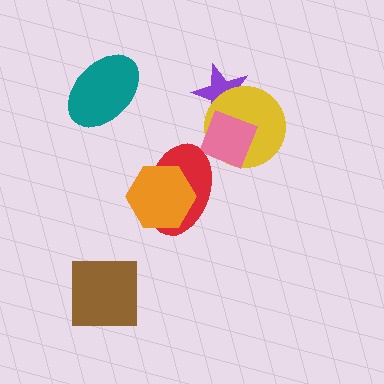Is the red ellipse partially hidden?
Yes, it is partially covered by another shape.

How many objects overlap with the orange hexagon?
1 object overlaps with the orange hexagon.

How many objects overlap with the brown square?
0 objects overlap with the brown square.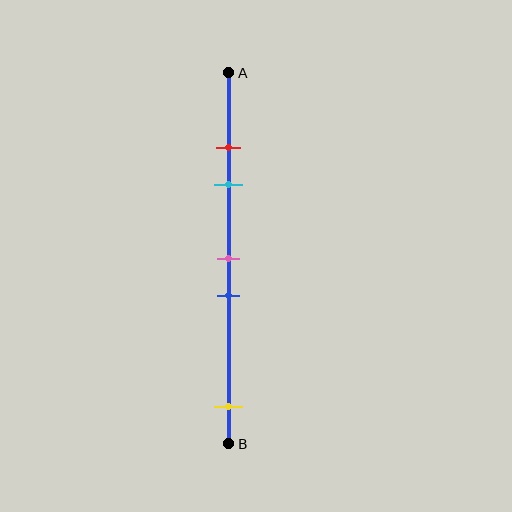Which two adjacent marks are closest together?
The red and cyan marks are the closest adjacent pair.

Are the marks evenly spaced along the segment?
No, the marks are not evenly spaced.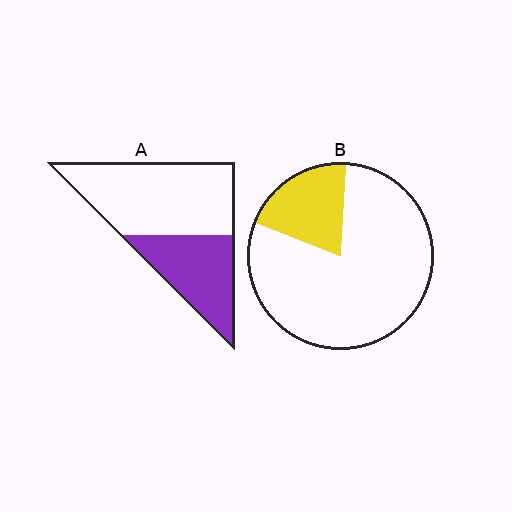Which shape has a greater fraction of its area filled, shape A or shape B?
Shape A.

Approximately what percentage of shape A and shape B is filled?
A is approximately 40% and B is approximately 20%.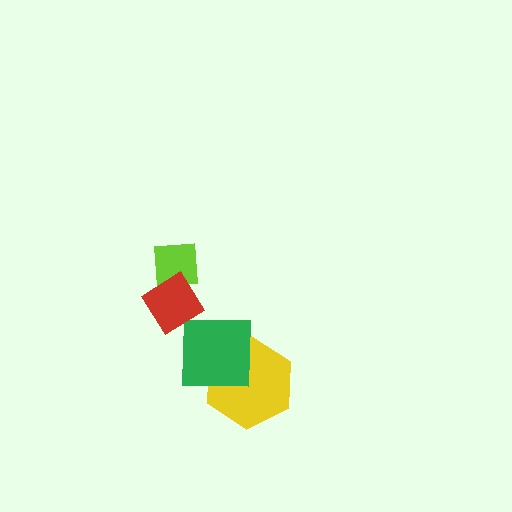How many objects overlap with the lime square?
1 object overlaps with the lime square.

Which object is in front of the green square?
The red diamond is in front of the green square.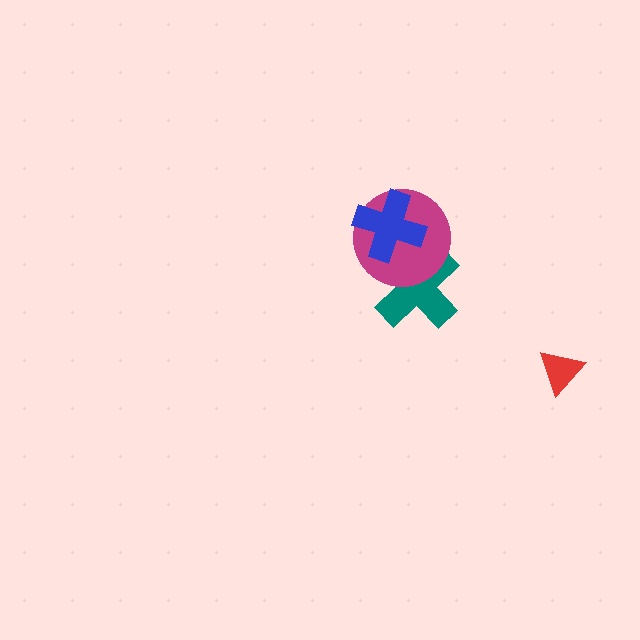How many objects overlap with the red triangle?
0 objects overlap with the red triangle.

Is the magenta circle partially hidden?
Yes, it is partially covered by another shape.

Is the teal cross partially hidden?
Yes, it is partially covered by another shape.